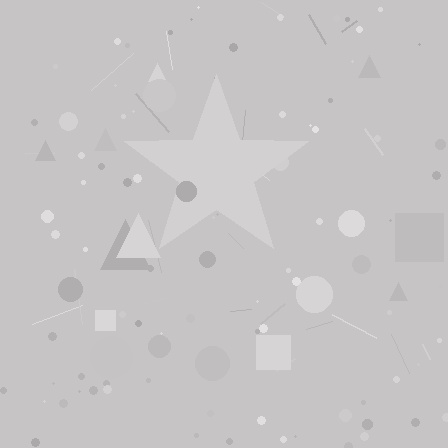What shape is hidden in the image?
A star is hidden in the image.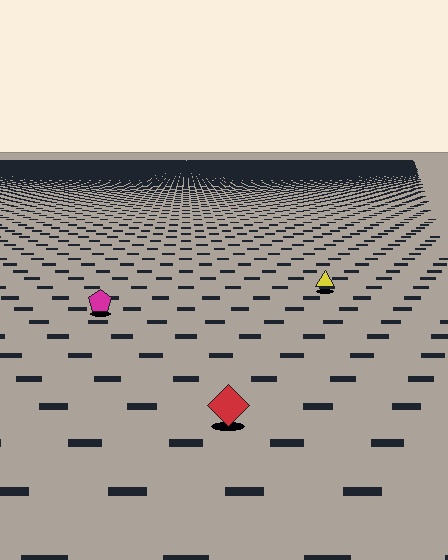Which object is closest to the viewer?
The red diamond is closest. The texture marks near it are larger and more spread out.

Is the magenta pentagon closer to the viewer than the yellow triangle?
Yes. The magenta pentagon is closer — you can tell from the texture gradient: the ground texture is coarser near it.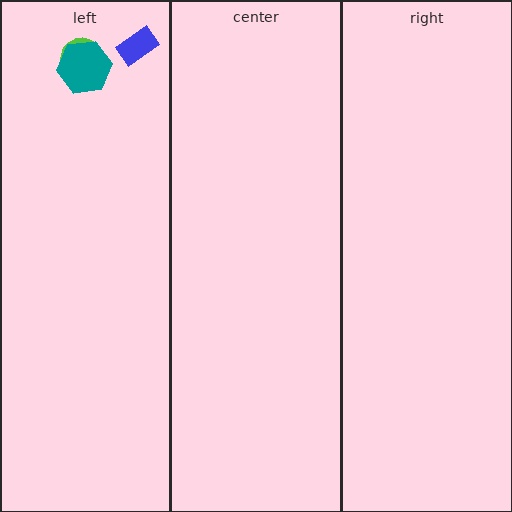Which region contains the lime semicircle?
The left region.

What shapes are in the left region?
The blue rectangle, the lime semicircle, the teal hexagon.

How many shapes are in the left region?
3.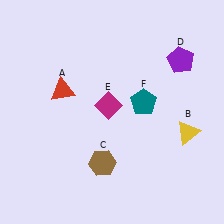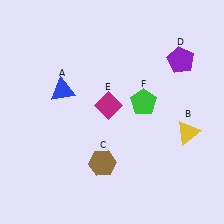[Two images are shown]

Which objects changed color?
A changed from red to blue. F changed from teal to green.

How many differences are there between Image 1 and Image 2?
There are 2 differences between the two images.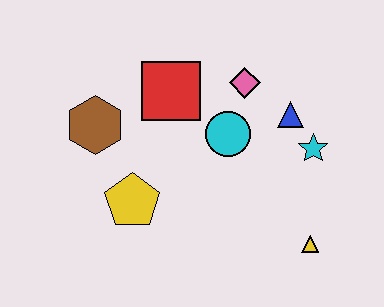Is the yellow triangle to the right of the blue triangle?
Yes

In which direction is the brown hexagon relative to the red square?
The brown hexagon is to the left of the red square.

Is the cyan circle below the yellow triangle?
No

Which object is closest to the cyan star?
The blue triangle is closest to the cyan star.